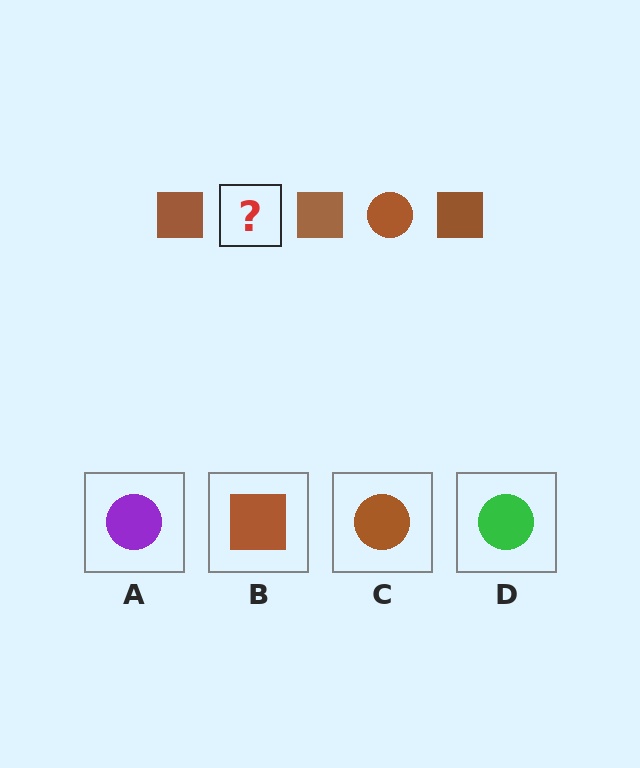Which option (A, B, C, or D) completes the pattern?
C.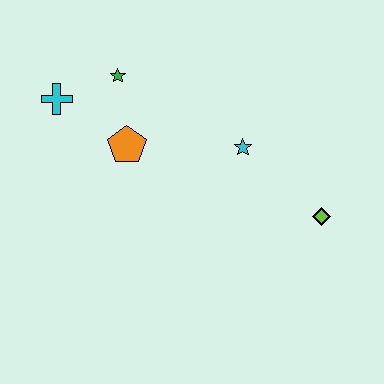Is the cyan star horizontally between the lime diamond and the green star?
Yes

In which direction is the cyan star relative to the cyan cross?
The cyan star is to the right of the cyan cross.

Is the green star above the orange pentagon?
Yes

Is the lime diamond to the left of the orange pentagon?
No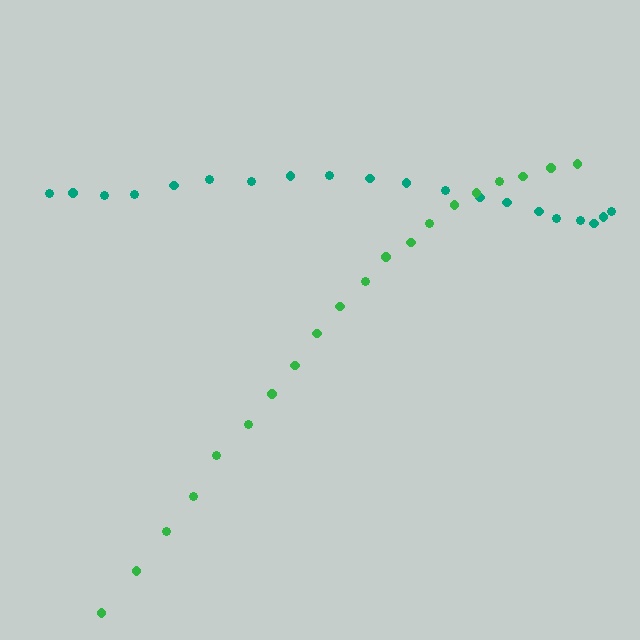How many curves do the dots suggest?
There are 2 distinct paths.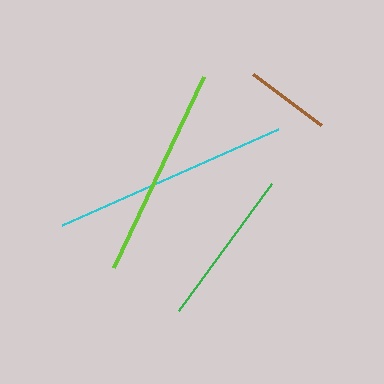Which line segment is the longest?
The cyan line is the longest at approximately 236 pixels.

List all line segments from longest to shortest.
From longest to shortest: cyan, lime, green, brown.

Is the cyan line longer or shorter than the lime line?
The cyan line is longer than the lime line.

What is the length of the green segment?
The green segment is approximately 158 pixels long.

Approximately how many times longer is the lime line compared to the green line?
The lime line is approximately 1.3 times the length of the green line.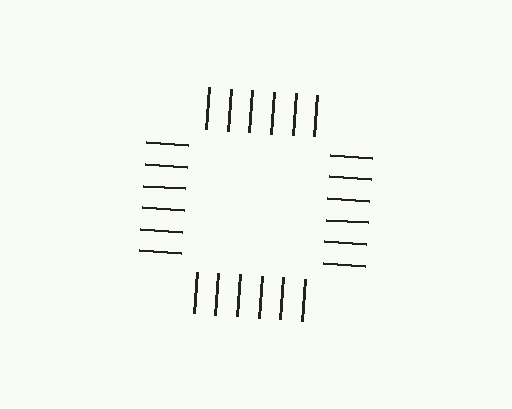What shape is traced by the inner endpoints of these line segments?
An illusory square — the line segments terminate on its edges but no continuous stroke is drawn.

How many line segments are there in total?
24 — 6 along each of the 4 edges.